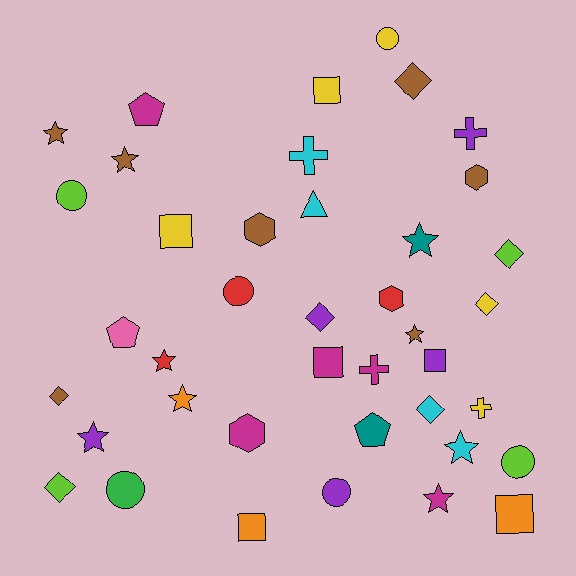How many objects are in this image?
There are 40 objects.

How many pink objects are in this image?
There is 1 pink object.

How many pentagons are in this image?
There are 3 pentagons.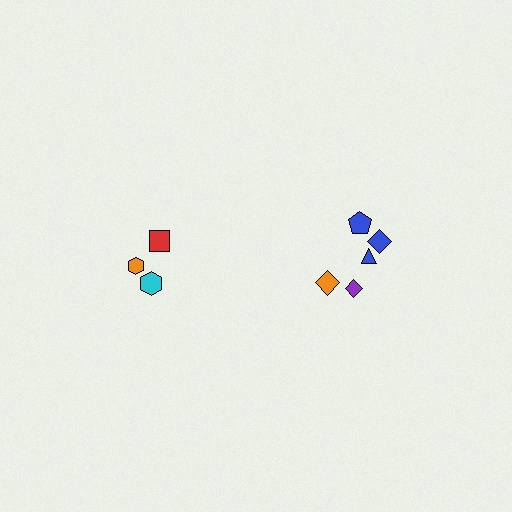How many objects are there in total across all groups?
There are 8 objects.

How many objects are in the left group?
There are 3 objects.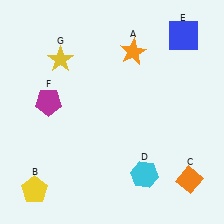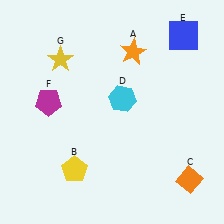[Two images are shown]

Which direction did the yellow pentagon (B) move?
The yellow pentagon (B) moved right.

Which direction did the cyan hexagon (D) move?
The cyan hexagon (D) moved up.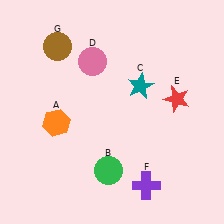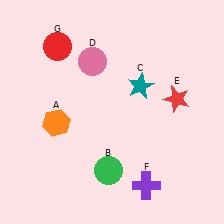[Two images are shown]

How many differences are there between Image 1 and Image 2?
There is 1 difference between the two images.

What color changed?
The circle (G) changed from brown in Image 1 to red in Image 2.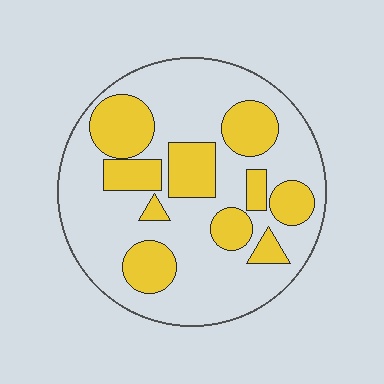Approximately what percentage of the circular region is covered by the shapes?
Approximately 30%.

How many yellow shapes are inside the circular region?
10.